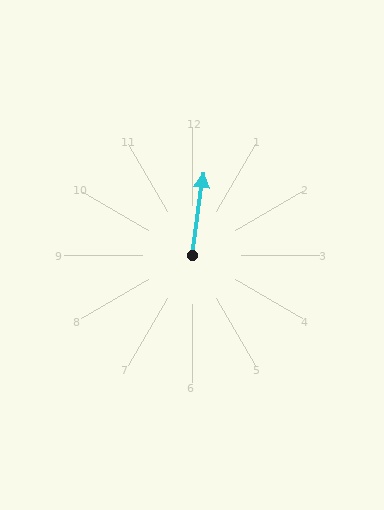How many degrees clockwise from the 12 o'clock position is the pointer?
Approximately 8 degrees.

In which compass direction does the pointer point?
North.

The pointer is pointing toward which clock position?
Roughly 12 o'clock.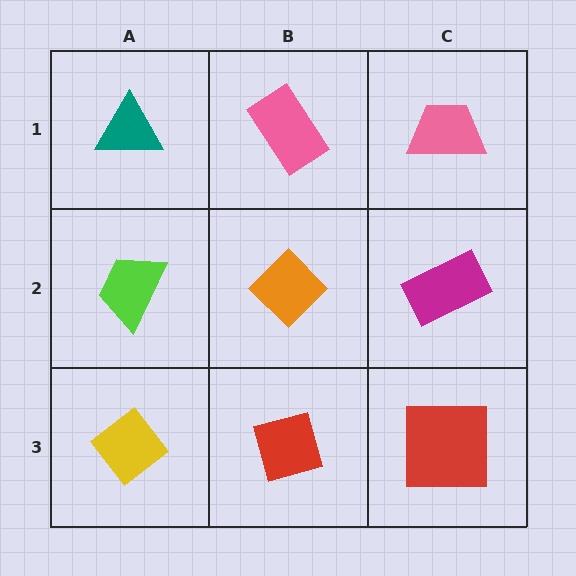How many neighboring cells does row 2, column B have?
4.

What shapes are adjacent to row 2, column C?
A pink trapezoid (row 1, column C), a red square (row 3, column C), an orange diamond (row 2, column B).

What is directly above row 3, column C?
A magenta rectangle.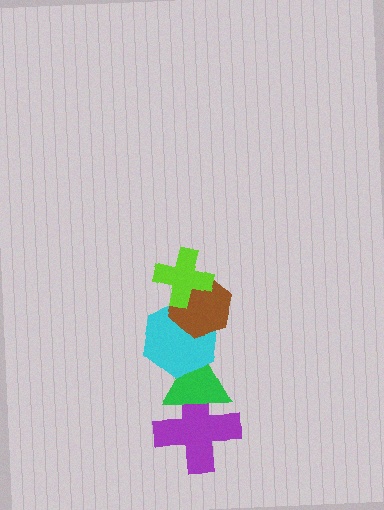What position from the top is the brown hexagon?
The brown hexagon is 2nd from the top.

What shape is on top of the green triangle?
The cyan hexagon is on top of the green triangle.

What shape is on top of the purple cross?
The green triangle is on top of the purple cross.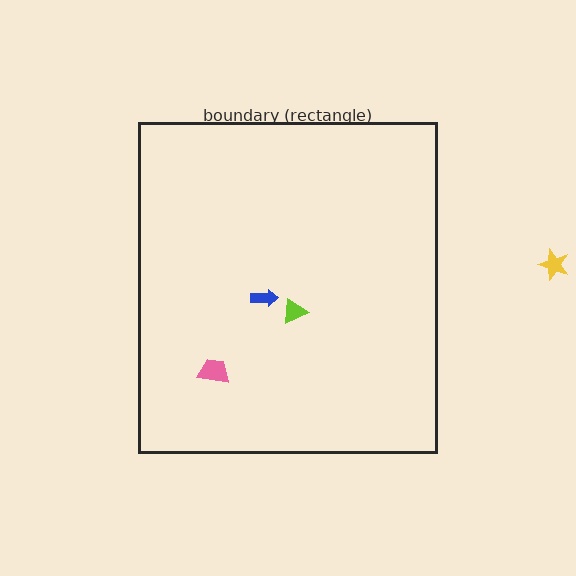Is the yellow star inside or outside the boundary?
Outside.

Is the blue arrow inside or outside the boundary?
Inside.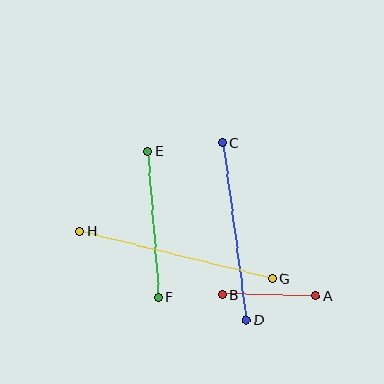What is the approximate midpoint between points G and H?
The midpoint is at approximately (176, 255) pixels.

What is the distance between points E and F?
The distance is approximately 146 pixels.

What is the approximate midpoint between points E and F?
The midpoint is at approximately (153, 224) pixels.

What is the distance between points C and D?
The distance is approximately 179 pixels.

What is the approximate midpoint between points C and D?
The midpoint is at approximately (235, 231) pixels.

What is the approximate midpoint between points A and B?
The midpoint is at approximately (269, 295) pixels.